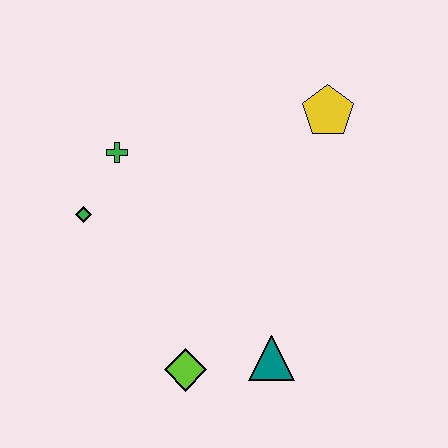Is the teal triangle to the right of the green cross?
Yes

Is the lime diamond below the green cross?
Yes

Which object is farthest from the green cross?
The teal triangle is farthest from the green cross.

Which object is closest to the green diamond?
The green cross is closest to the green diamond.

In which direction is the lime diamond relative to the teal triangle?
The lime diamond is to the left of the teal triangle.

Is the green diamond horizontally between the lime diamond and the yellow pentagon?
No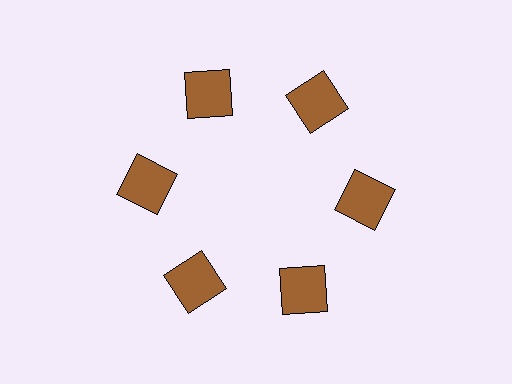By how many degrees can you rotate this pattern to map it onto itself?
The pattern maps onto itself every 60 degrees of rotation.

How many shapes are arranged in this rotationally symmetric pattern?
There are 6 shapes, arranged in 6 groups of 1.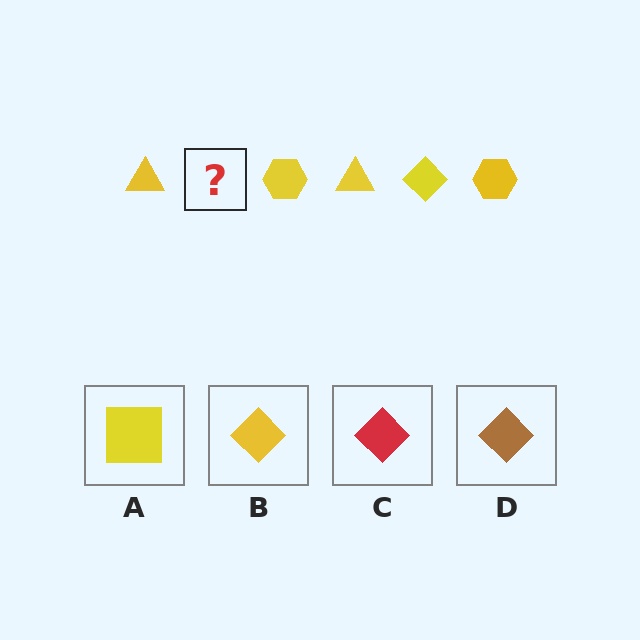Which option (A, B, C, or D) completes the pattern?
B.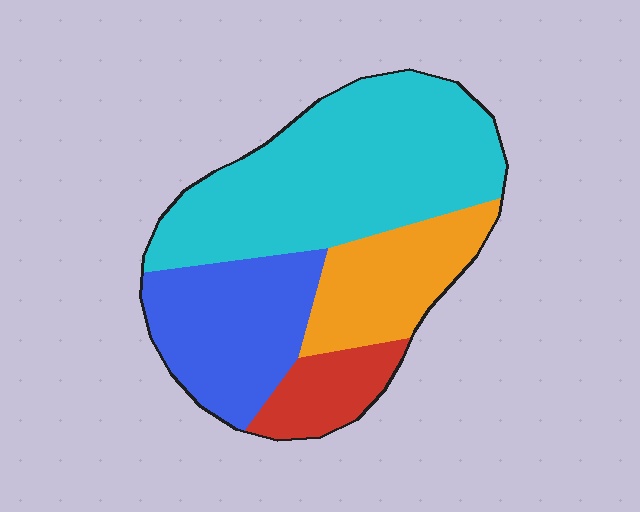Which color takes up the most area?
Cyan, at roughly 45%.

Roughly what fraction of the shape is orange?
Orange takes up about one fifth (1/5) of the shape.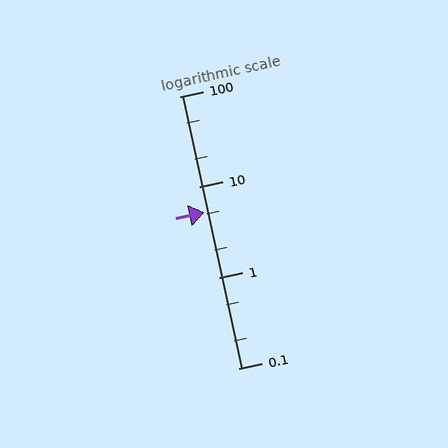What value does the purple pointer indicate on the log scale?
The pointer indicates approximately 5.2.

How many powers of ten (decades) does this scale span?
The scale spans 3 decades, from 0.1 to 100.